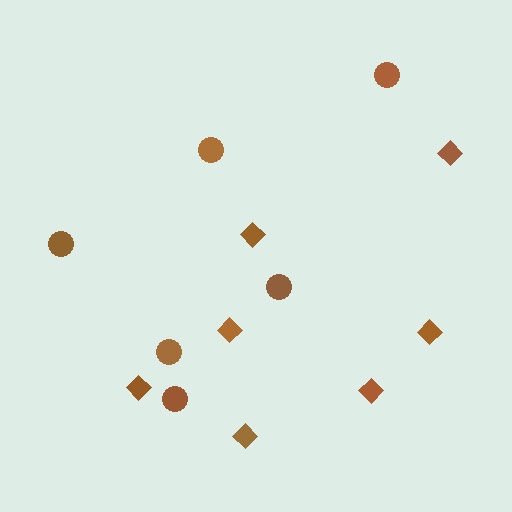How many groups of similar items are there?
There are 2 groups: one group of circles (6) and one group of diamonds (7).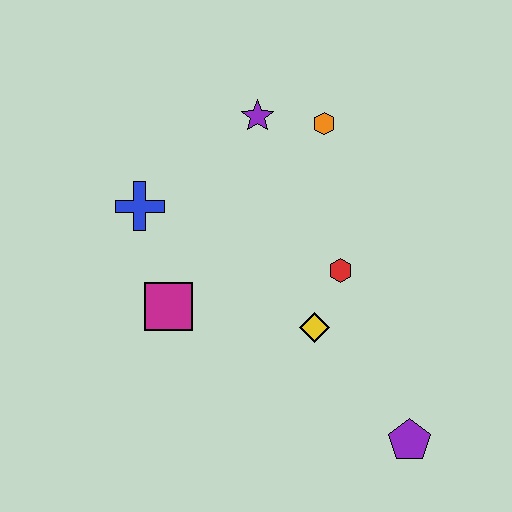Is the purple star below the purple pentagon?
No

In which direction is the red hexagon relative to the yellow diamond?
The red hexagon is above the yellow diamond.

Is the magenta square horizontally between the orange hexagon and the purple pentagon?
No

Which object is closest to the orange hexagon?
The purple star is closest to the orange hexagon.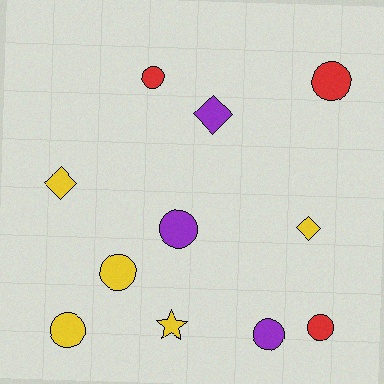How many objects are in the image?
There are 11 objects.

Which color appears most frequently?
Yellow, with 5 objects.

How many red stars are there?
There are no red stars.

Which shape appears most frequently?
Circle, with 7 objects.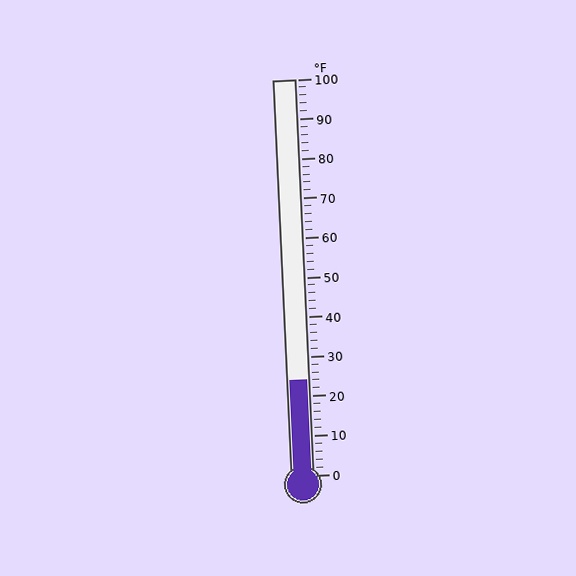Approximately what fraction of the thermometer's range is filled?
The thermometer is filled to approximately 25% of its range.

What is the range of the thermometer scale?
The thermometer scale ranges from 0°F to 100°F.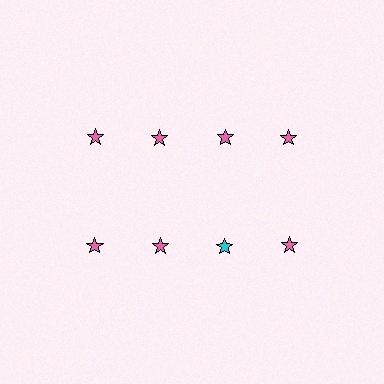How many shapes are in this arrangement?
There are 8 shapes arranged in a grid pattern.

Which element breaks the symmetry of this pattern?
The cyan star in the second row, center column breaks the symmetry. All other shapes are pink stars.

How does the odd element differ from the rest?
It has a different color: cyan instead of pink.